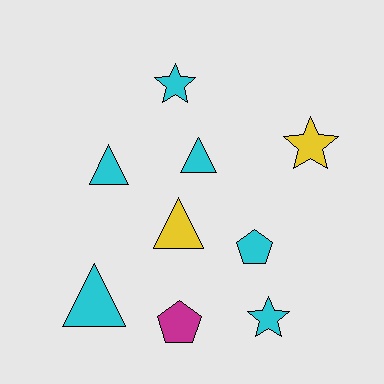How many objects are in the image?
There are 9 objects.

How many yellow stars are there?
There is 1 yellow star.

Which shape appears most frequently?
Triangle, with 4 objects.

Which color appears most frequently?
Cyan, with 6 objects.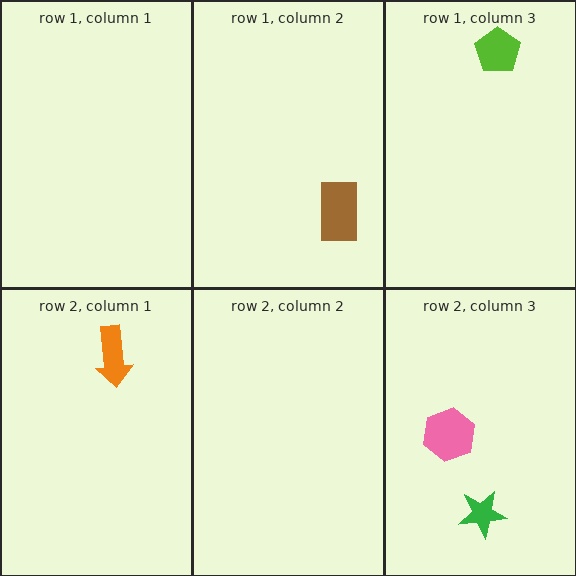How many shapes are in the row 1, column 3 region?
1.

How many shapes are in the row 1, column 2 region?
1.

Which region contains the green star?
The row 2, column 3 region.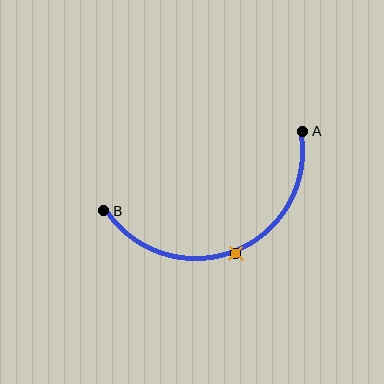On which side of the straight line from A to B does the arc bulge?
The arc bulges below the straight line connecting A and B.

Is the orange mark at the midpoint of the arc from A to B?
Yes. The orange mark lies on the arc at equal arc-length from both A and B — it is the arc midpoint.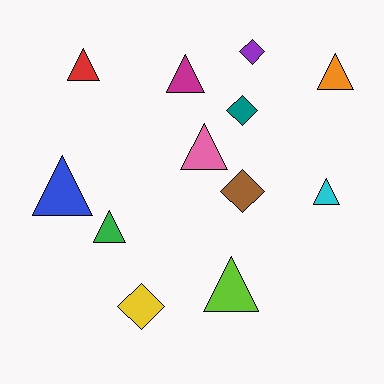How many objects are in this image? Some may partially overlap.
There are 12 objects.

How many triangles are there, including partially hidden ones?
There are 8 triangles.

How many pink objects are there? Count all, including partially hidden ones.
There is 1 pink object.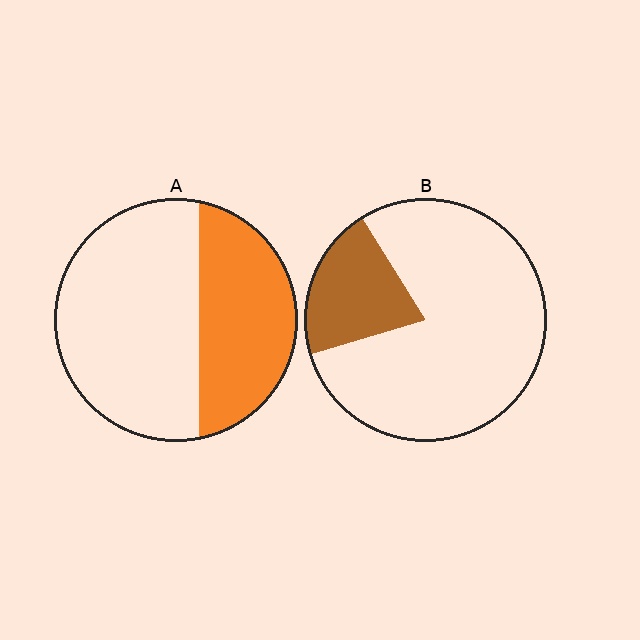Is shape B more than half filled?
No.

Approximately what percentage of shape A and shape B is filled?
A is approximately 40% and B is approximately 20%.